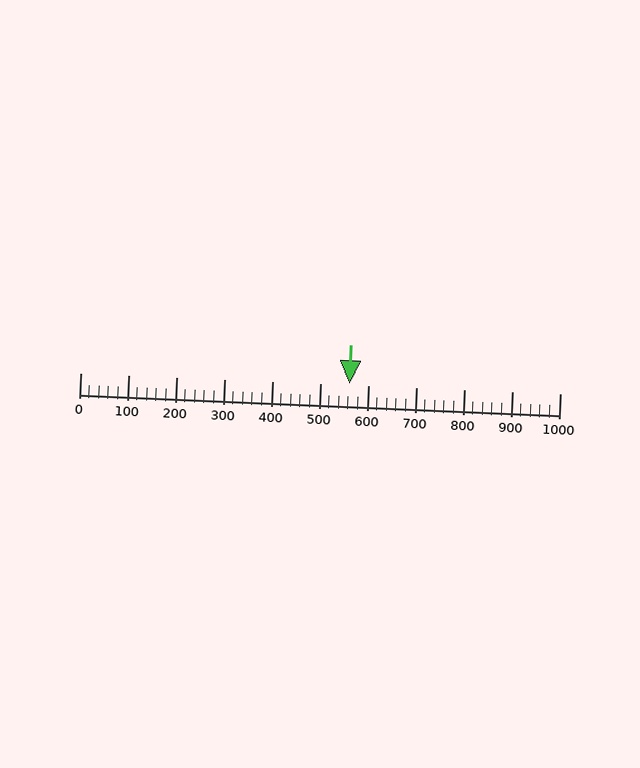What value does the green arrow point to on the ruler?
The green arrow points to approximately 561.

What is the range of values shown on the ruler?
The ruler shows values from 0 to 1000.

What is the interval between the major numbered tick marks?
The major tick marks are spaced 100 units apart.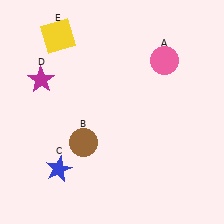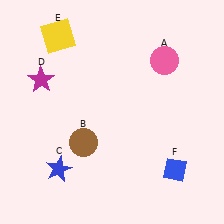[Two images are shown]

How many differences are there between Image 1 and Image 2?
There is 1 difference between the two images.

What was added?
A blue diamond (F) was added in Image 2.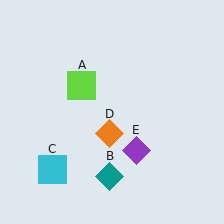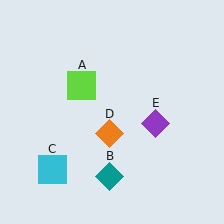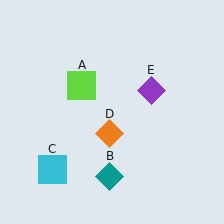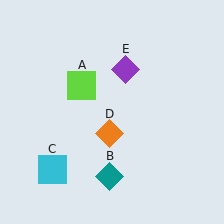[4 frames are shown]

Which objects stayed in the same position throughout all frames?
Lime square (object A) and teal diamond (object B) and cyan square (object C) and orange diamond (object D) remained stationary.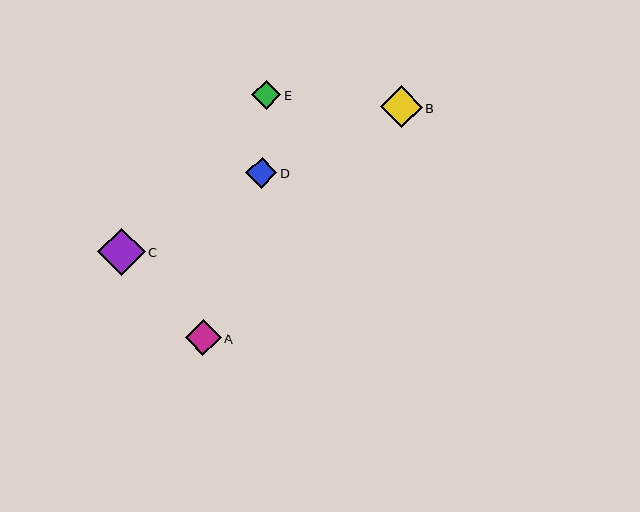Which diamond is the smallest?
Diamond E is the smallest with a size of approximately 29 pixels.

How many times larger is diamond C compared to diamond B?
Diamond C is approximately 1.1 times the size of diamond B.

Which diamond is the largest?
Diamond C is the largest with a size of approximately 48 pixels.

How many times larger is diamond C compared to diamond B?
Diamond C is approximately 1.1 times the size of diamond B.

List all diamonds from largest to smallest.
From largest to smallest: C, B, A, D, E.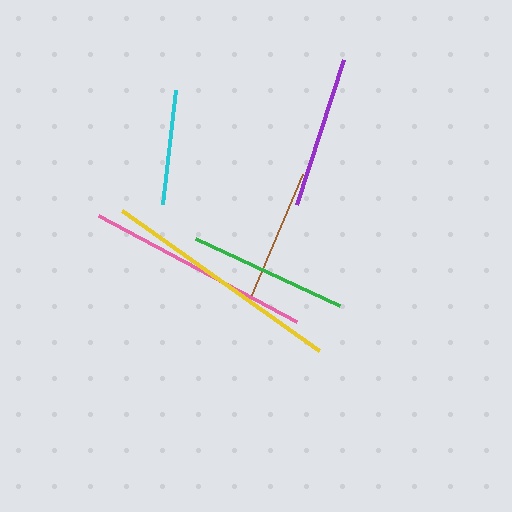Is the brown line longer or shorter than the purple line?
The purple line is longer than the brown line.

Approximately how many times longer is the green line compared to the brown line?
The green line is approximately 1.2 times the length of the brown line.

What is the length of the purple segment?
The purple segment is approximately 153 pixels long.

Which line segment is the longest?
The yellow line is the longest at approximately 242 pixels.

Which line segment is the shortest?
The cyan line is the shortest at approximately 115 pixels.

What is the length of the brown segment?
The brown segment is approximately 133 pixels long.